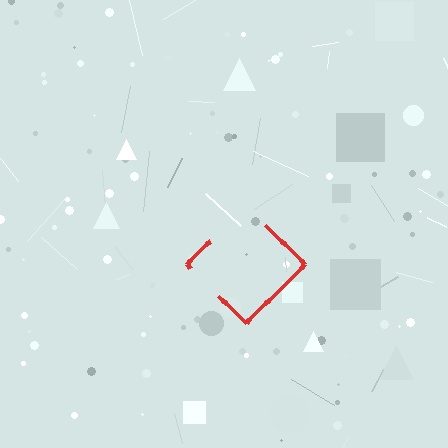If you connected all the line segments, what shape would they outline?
They would outline a diamond.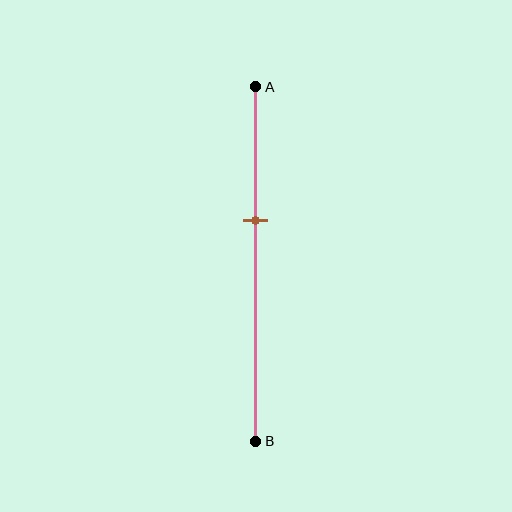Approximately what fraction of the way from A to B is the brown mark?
The brown mark is approximately 40% of the way from A to B.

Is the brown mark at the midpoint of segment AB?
No, the mark is at about 40% from A, not at the 50% midpoint.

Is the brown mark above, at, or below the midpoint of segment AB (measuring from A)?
The brown mark is above the midpoint of segment AB.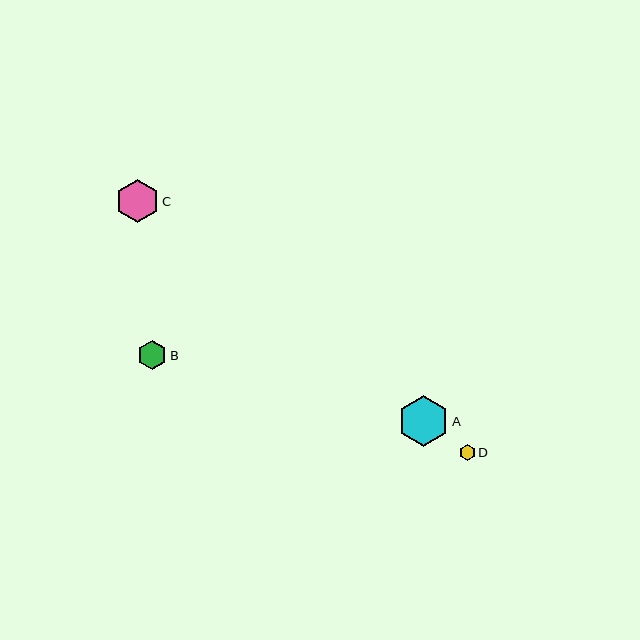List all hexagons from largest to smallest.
From largest to smallest: A, C, B, D.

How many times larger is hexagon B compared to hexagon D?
Hexagon B is approximately 1.8 times the size of hexagon D.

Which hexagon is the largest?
Hexagon A is the largest with a size of approximately 51 pixels.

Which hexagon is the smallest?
Hexagon D is the smallest with a size of approximately 16 pixels.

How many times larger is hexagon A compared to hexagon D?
Hexagon A is approximately 3.1 times the size of hexagon D.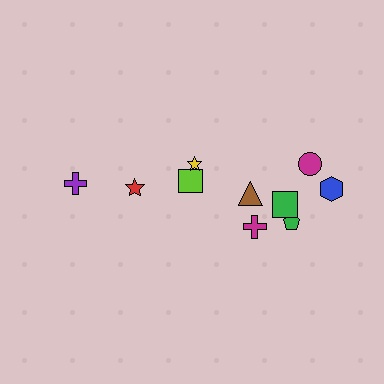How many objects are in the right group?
There are 7 objects.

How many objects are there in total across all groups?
There are 10 objects.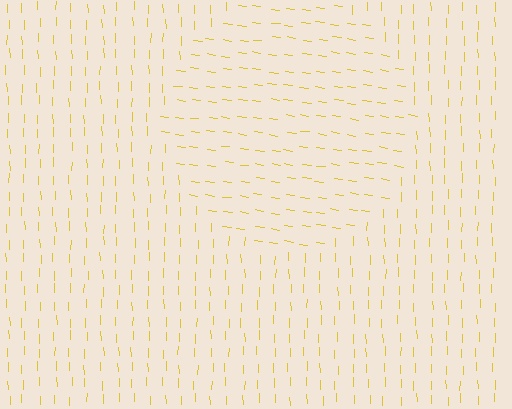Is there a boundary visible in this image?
Yes, there is a texture boundary formed by a change in line orientation.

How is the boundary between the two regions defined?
The boundary is defined purely by a change in line orientation (approximately 81 degrees difference). All lines are the same color and thickness.